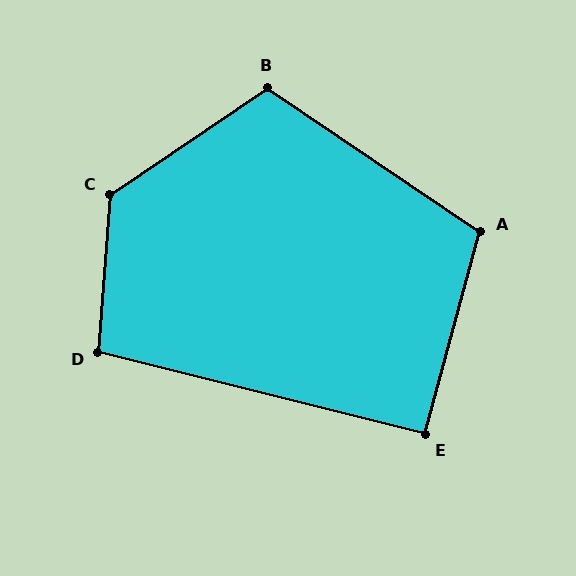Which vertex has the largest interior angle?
C, at approximately 128 degrees.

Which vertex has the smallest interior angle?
E, at approximately 91 degrees.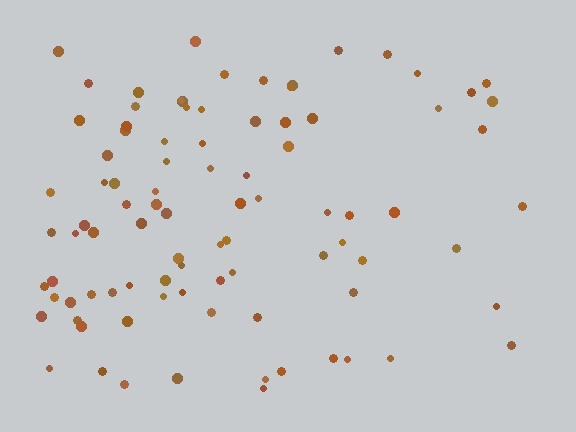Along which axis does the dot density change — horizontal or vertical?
Horizontal.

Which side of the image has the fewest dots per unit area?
The right.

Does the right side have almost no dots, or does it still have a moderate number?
Still a moderate number, just noticeably fewer than the left.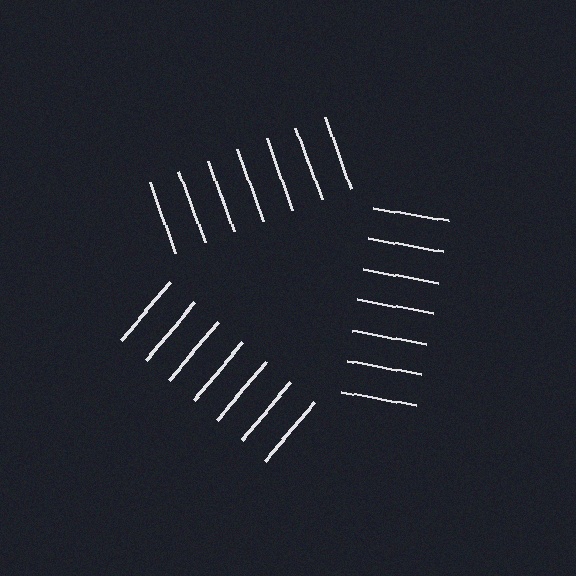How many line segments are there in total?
21 — 7 along each of the 3 edges.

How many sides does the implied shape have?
3 sides — the line-ends trace a triangle.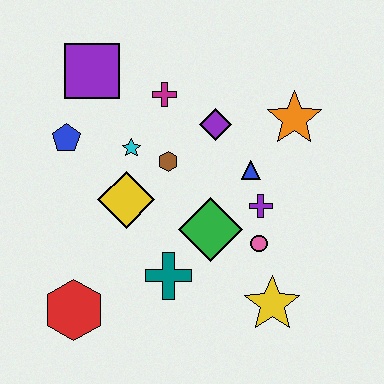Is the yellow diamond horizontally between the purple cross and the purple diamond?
No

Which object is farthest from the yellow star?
The purple square is farthest from the yellow star.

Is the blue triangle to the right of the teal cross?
Yes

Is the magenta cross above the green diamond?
Yes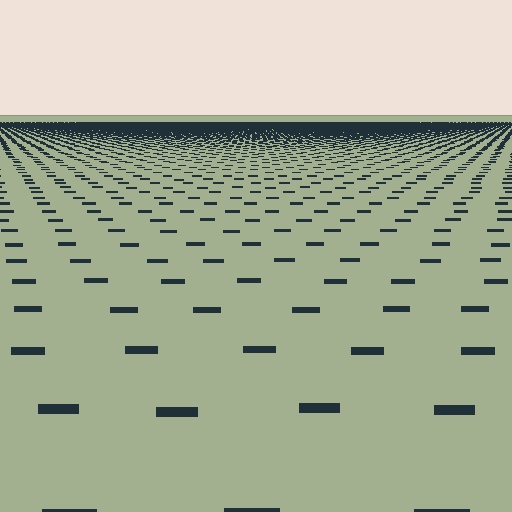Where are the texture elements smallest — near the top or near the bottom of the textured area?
Near the top.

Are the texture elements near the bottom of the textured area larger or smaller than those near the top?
Larger. Near the bottom, elements are closer to the viewer and appear at a bigger on-screen size.